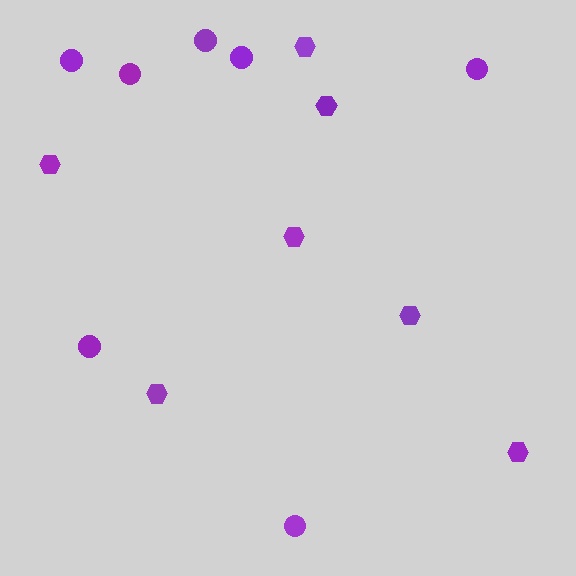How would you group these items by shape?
There are 2 groups: one group of hexagons (7) and one group of circles (7).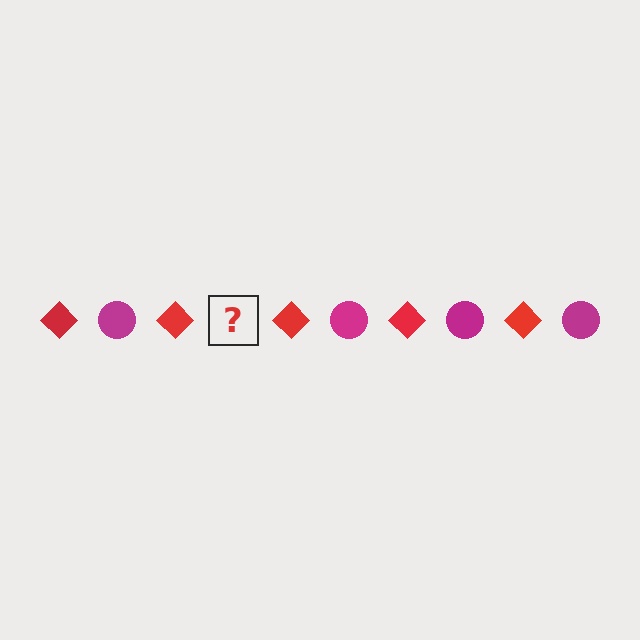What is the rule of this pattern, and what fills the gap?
The rule is that the pattern alternates between red diamond and magenta circle. The gap should be filled with a magenta circle.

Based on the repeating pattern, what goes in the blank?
The blank should be a magenta circle.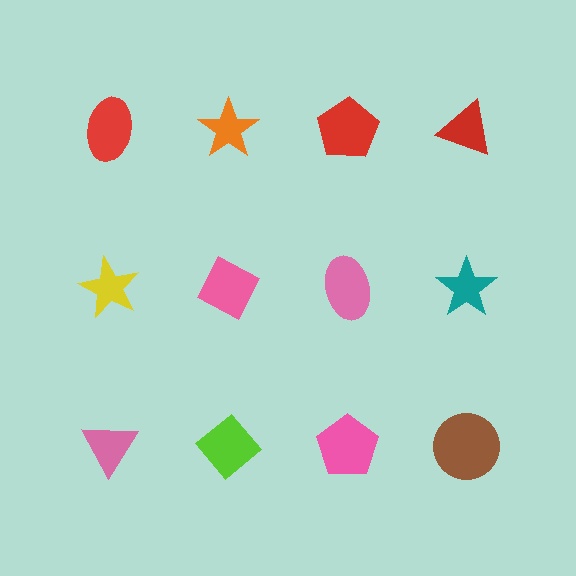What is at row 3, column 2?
A lime diamond.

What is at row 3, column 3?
A pink pentagon.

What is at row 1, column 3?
A red pentagon.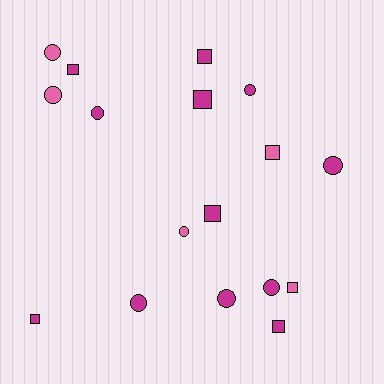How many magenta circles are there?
There are 6 magenta circles.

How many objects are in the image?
There are 17 objects.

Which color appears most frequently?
Magenta, with 12 objects.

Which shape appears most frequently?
Circle, with 9 objects.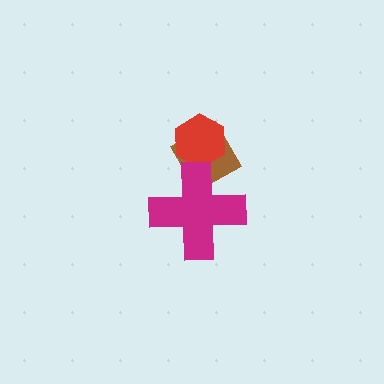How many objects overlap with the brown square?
2 objects overlap with the brown square.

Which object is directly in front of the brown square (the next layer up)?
The red hexagon is directly in front of the brown square.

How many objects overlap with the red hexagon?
1 object overlaps with the red hexagon.